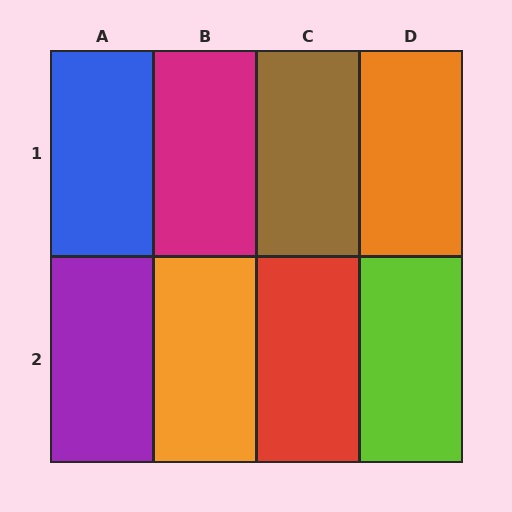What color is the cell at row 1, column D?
Orange.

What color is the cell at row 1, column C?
Brown.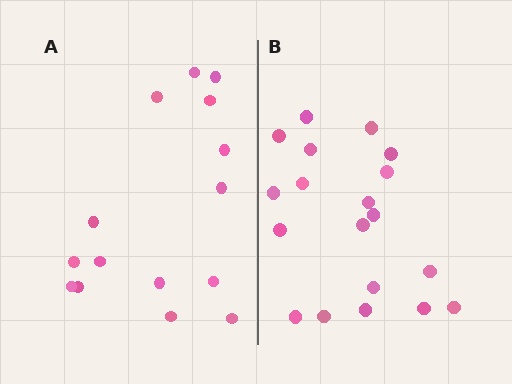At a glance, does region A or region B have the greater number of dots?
Region B (the right region) has more dots.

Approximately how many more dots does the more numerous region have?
Region B has about 4 more dots than region A.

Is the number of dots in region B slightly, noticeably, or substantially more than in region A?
Region B has noticeably more, but not dramatically so. The ratio is roughly 1.3 to 1.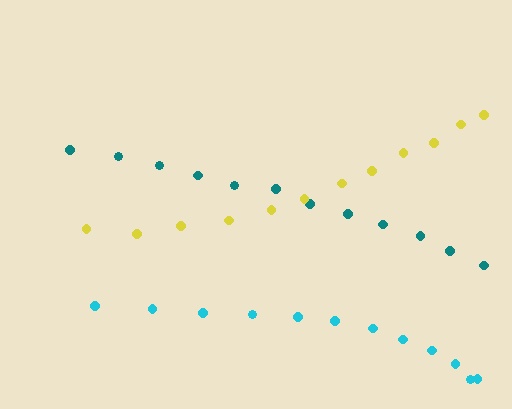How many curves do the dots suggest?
There are 3 distinct paths.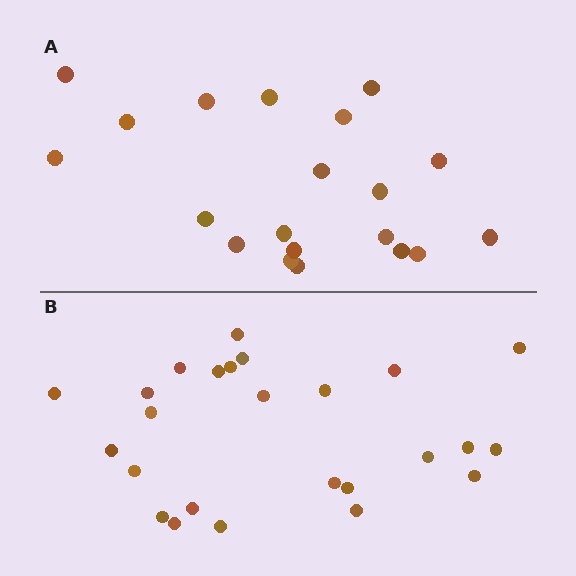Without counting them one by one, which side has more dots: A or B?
Region B (the bottom region) has more dots.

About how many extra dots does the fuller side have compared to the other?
Region B has about 5 more dots than region A.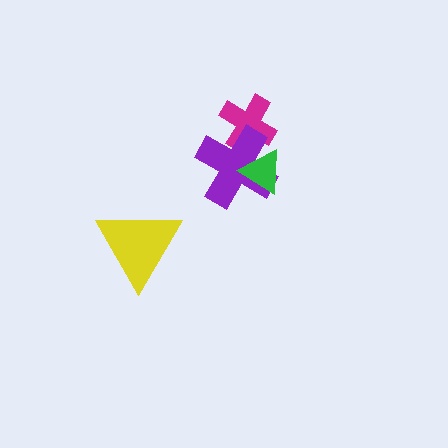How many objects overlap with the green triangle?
1 object overlaps with the green triangle.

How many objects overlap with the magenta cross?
1 object overlaps with the magenta cross.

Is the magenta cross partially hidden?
Yes, it is partially covered by another shape.